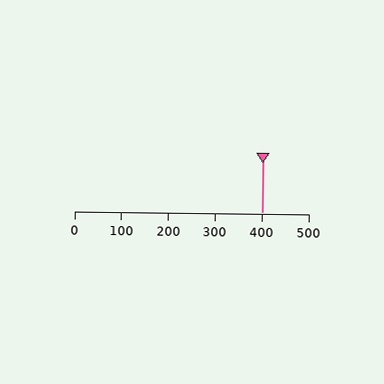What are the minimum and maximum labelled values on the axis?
The axis runs from 0 to 500.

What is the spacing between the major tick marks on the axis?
The major ticks are spaced 100 apart.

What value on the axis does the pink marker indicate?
The marker indicates approximately 400.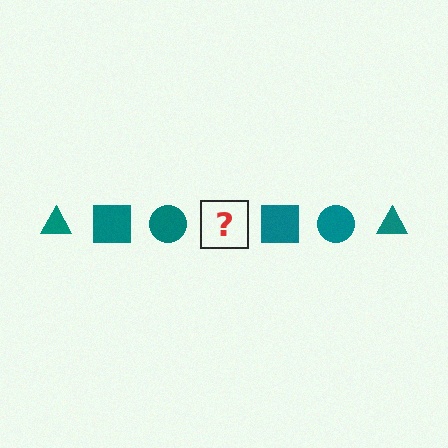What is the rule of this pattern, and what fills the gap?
The rule is that the pattern cycles through triangle, square, circle shapes in teal. The gap should be filled with a teal triangle.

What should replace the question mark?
The question mark should be replaced with a teal triangle.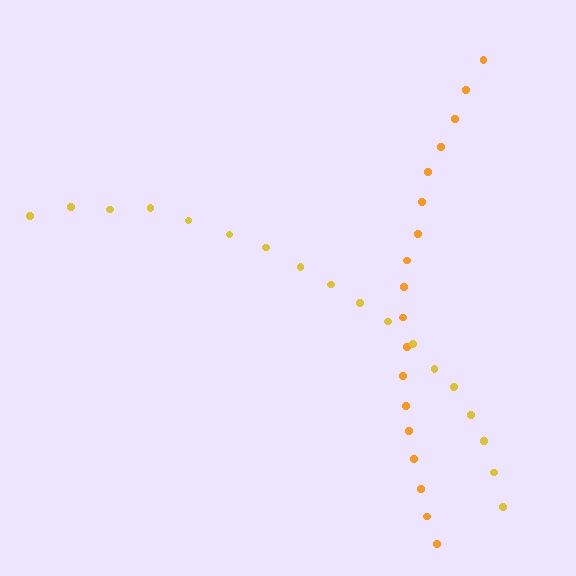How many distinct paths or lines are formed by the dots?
There are 2 distinct paths.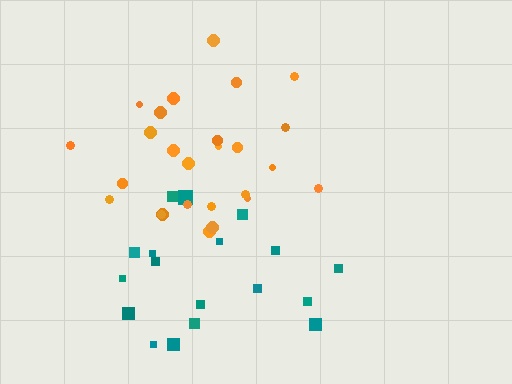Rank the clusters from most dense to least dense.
orange, teal.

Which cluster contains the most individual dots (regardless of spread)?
Orange (26).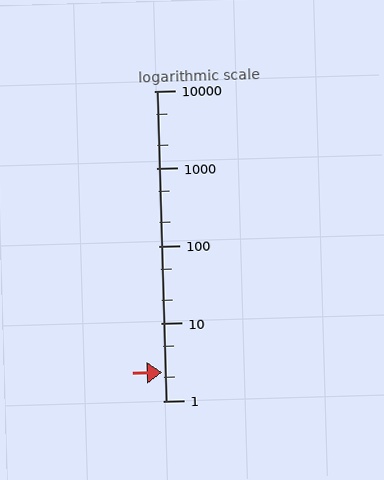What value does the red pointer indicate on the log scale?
The pointer indicates approximately 2.3.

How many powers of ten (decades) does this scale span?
The scale spans 4 decades, from 1 to 10000.